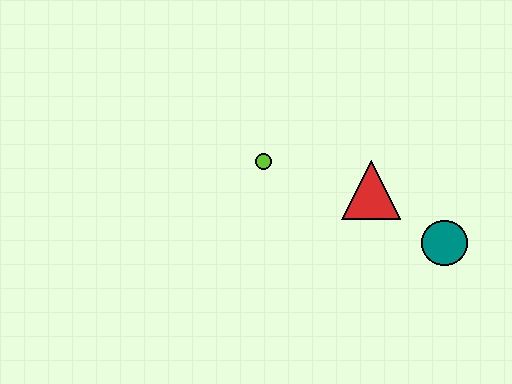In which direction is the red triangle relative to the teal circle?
The red triangle is to the left of the teal circle.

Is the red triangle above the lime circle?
No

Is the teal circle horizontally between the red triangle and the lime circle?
No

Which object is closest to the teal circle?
The red triangle is closest to the teal circle.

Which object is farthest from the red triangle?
The lime circle is farthest from the red triangle.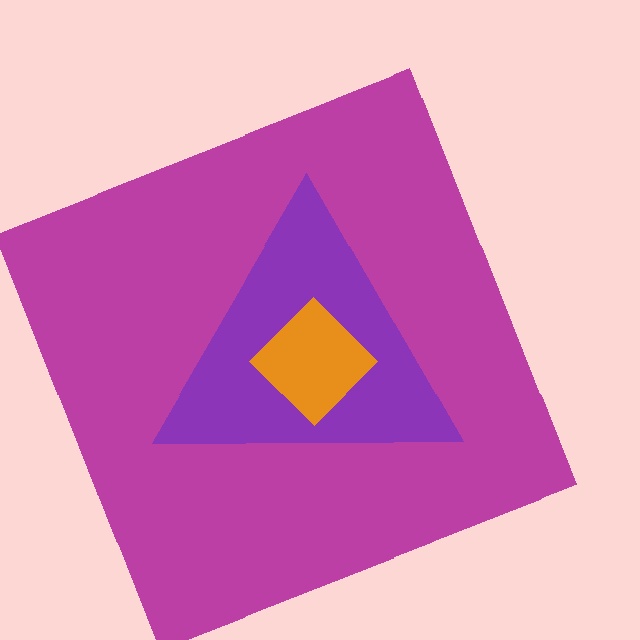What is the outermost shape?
The magenta square.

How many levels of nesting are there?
3.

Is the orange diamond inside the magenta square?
Yes.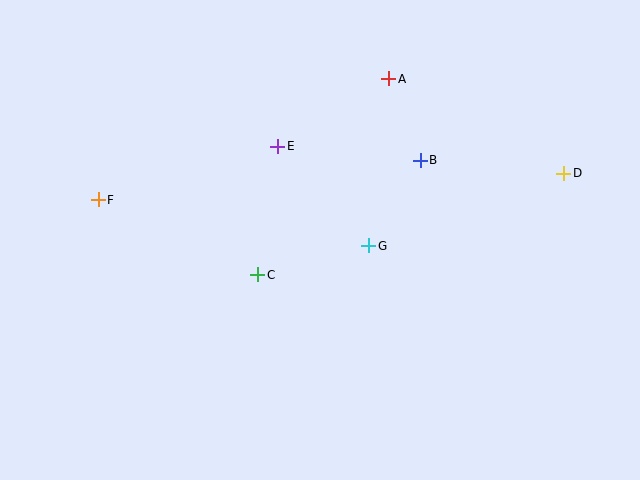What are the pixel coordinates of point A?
Point A is at (389, 79).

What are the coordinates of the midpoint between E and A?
The midpoint between E and A is at (333, 113).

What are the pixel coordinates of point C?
Point C is at (258, 275).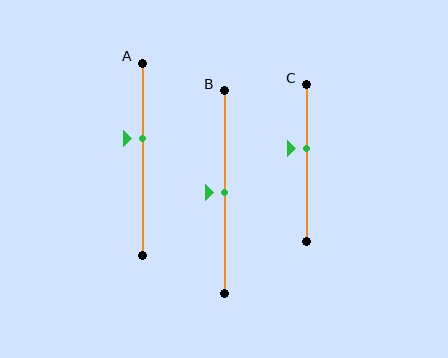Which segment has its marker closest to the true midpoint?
Segment B has its marker closest to the true midpoint.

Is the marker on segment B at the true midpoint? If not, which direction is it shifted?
Yes, the marker on segment B is at the true midpoint.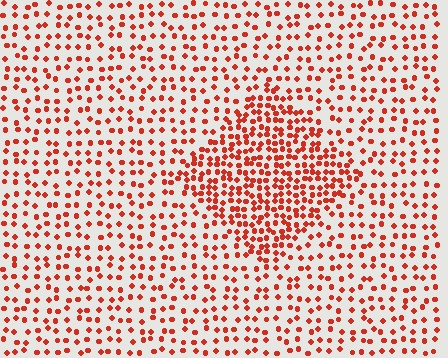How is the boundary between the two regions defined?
The boundary is defined by a change in element density (approximately 2.0x ratio). All elements are the same color, size, and shape.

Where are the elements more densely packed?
The elements are more densely packed inside the diamond boundary.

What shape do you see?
I see a diamond.